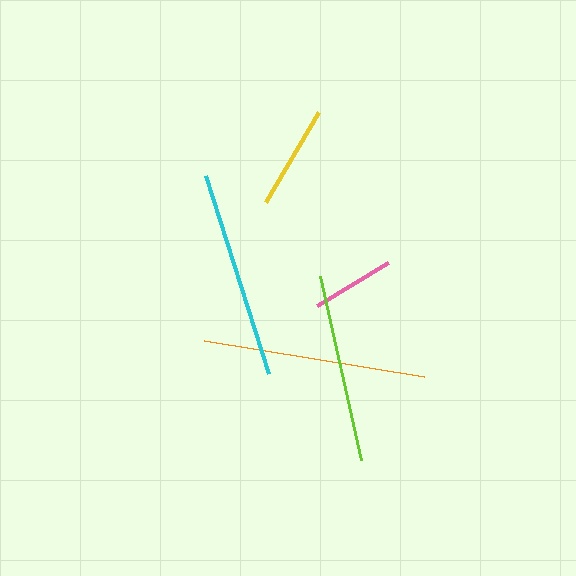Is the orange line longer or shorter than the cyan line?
The orange line is longer than the cyan line.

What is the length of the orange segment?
The orange segment is approximately 223 pixels long.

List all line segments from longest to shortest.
From longest to shortest: orange, cyan, lime, yellow, pink.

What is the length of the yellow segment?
The yellow segment is approximately 104 pixels long.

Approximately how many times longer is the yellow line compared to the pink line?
The yellow line is approximately 1.3 times the length of the pink line.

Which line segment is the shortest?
The pink line is the shortest at approximately 83 pixels.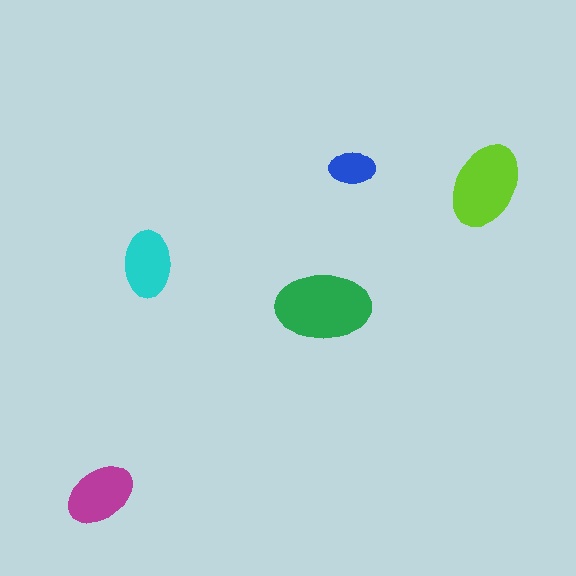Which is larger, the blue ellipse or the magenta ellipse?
The magenta one.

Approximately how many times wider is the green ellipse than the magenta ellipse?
About 1.5 times wider.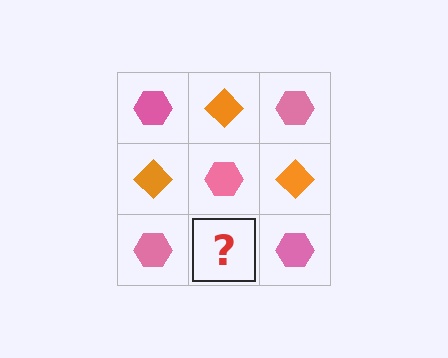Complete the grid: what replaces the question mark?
The question mark should be replaced with an orange diamond.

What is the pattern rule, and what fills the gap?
The rule is that it alternates pink hexagon and orange diamond in a checkerboard pattern. The gap should be filled with an orange diamond.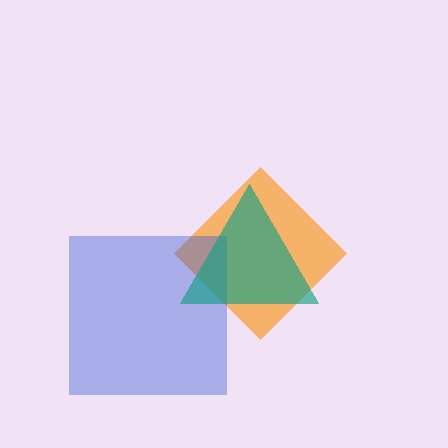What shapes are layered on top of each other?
The layered shapes are: an orange diamond, a blue square, a teal triangle.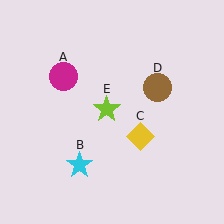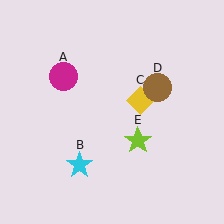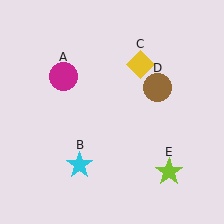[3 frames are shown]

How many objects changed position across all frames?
2 objects changed position: yellow diamond (object C), lime star (object E).